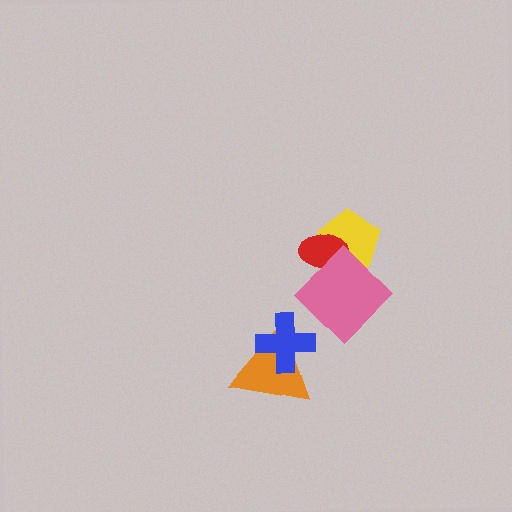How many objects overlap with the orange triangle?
1 object overlaps with the orange triangle.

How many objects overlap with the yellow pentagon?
2 objects overlap with the yellow pentagon.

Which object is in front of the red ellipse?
The pink diamond is in front of the red ellipse.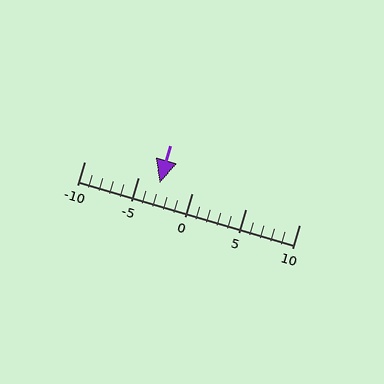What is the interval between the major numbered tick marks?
The major tick marks are spaced 5 units apart.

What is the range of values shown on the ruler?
The ruler shows values from -10 to 10.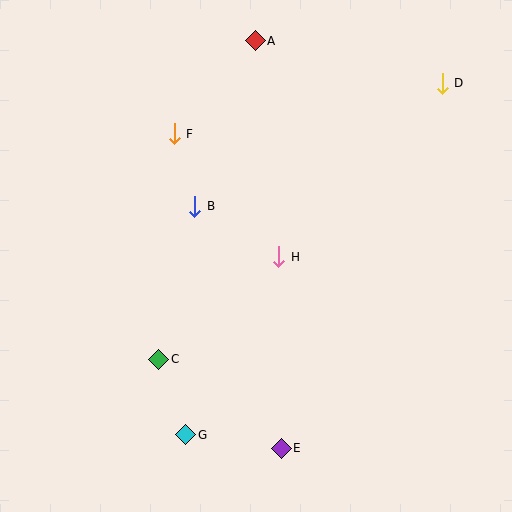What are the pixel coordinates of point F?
Point F is at (174, 134).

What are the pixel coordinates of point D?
Point D is at (442, 83).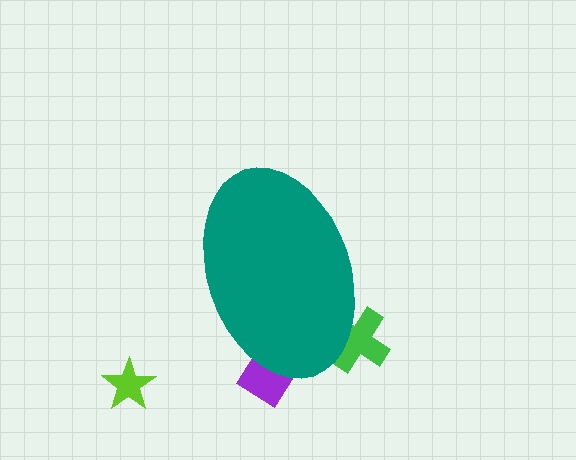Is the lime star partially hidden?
No, the lime star is fully visible.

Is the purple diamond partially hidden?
Yes, the purple diamond is partially hidden behind the teal ellipse.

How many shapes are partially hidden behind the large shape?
2 shapes are partially hidden.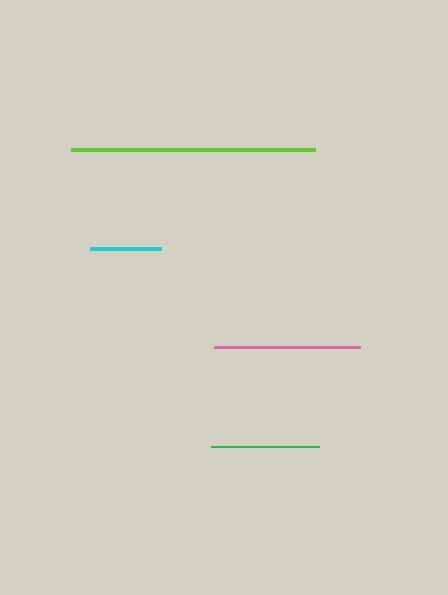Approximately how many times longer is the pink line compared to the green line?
The pink line is approximately 1.3 times the length of the green line.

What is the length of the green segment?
The green segment is approximately 109 pixels long.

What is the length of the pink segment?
The pink segment is approximately 146 pixels long.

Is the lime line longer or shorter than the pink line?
The lime line is longer than the pink line.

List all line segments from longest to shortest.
From longest to shortest: lime, pink, green, cyan.